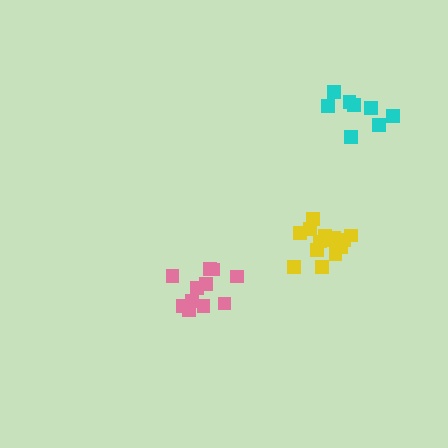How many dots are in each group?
Group 1: 14 dots, Group 2: 11 dots, Group 3: 8 dots (33 total).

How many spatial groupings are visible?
There are 3 spatial groupings.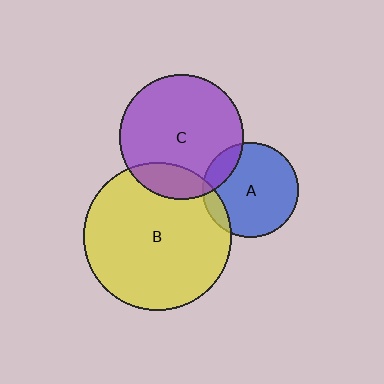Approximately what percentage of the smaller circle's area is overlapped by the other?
Approximately 15%.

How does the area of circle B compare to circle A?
Approximately 2.4 times.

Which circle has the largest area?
Circle B (yellow).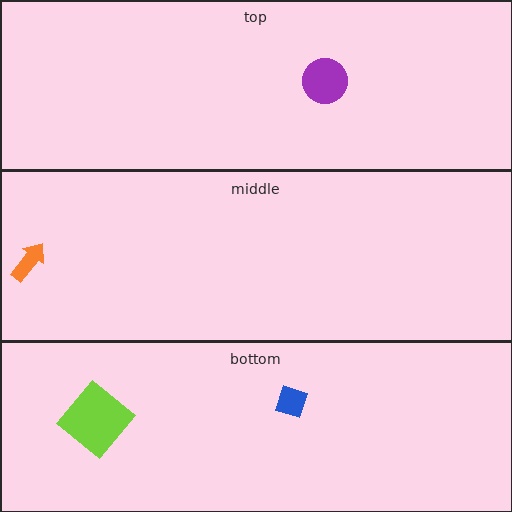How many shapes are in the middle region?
1.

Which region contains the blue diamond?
The bottom region.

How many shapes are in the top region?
1.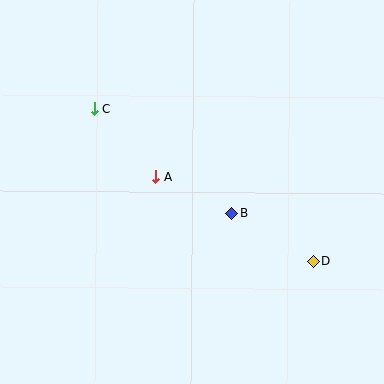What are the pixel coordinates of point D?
Point D is at (314, 261).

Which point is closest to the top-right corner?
Point B is closest to the top-right corner.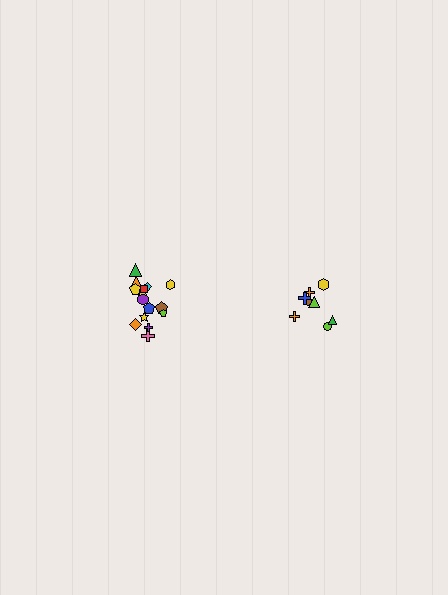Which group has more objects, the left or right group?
The left group.